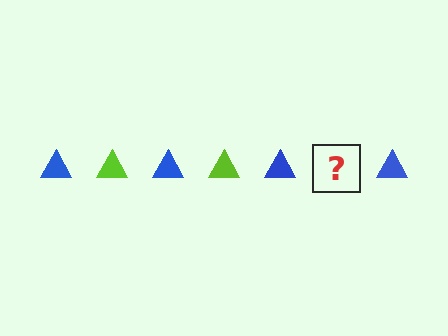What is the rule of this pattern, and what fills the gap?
The rule is that the pattern cycles through blue, lime triangles. The gap should be filled with a lime triangle.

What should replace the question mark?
The question mark should be replaced with a lime triangle.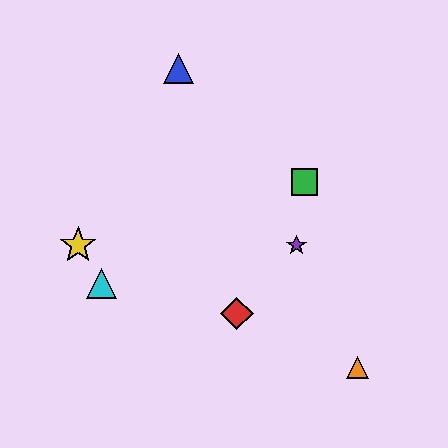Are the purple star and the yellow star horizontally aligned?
Yes, both are at y≈245.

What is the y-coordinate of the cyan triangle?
The cyan triangle is at y≈284.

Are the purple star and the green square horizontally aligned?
No, the purple star is at y≈245 and the green square is at y≈182.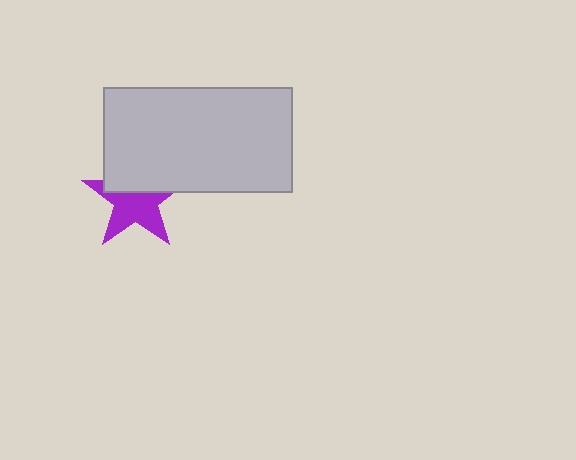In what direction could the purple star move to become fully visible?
The purple star could move down. That would shift it out from behind the light gray rectangle entirely.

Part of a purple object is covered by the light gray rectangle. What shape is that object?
It is a star.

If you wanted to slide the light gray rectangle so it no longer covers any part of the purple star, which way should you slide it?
Slide it up — that is the most direct way to separate the two shapes.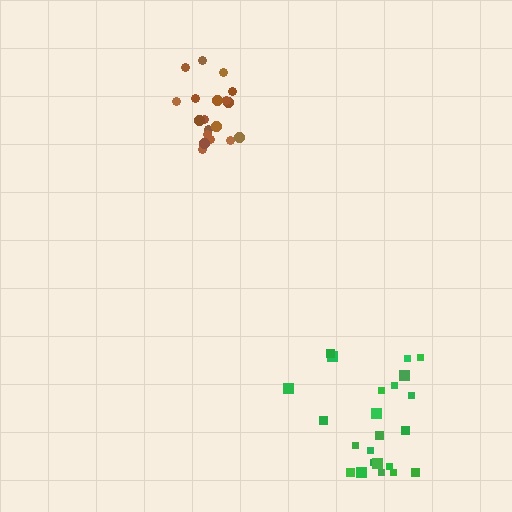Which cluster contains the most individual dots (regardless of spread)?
Green (23).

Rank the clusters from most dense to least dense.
brown, green.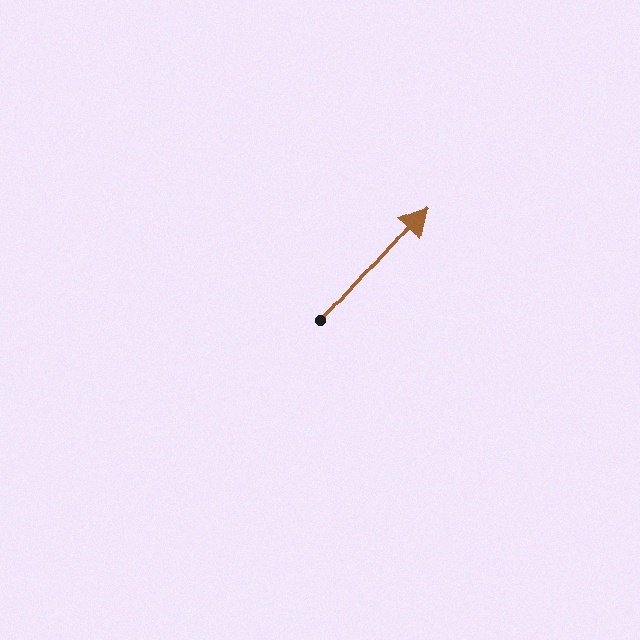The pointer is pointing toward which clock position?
Roughly 1 o'clock.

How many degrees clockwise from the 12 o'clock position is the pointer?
Approximately 42 degrees.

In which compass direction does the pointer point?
Northeast.